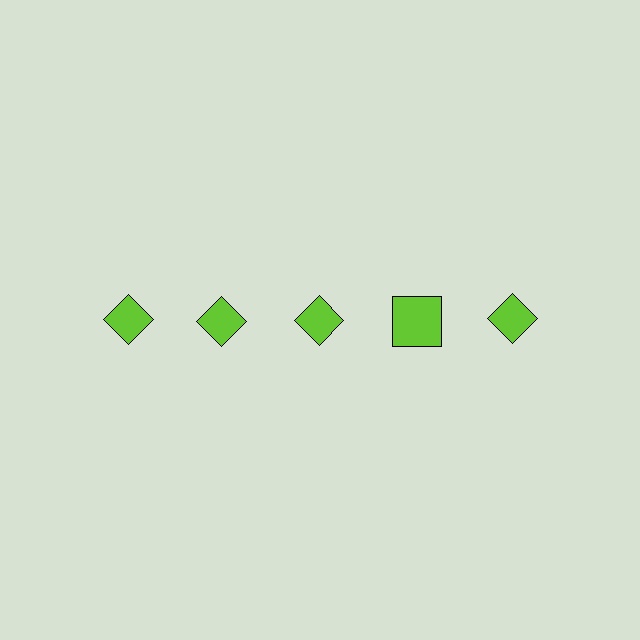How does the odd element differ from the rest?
It has a different shape: square instead of diamond.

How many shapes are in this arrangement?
There are 5 shapes arranged in a grid pattern.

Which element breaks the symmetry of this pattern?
The lime square in the top row, second from right column breaks the symmetry. All other shapes are lime diamonds.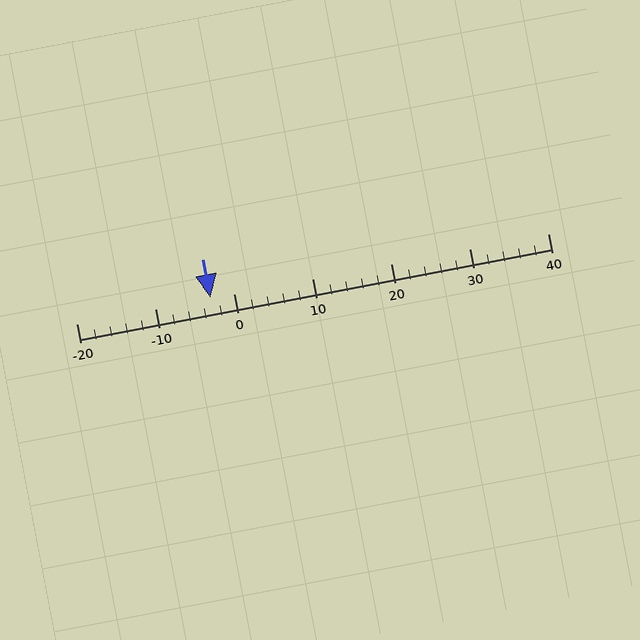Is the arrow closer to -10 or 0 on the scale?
The arrow is closer to 0.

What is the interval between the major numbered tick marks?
The major tick marks are spaced 10 units apart.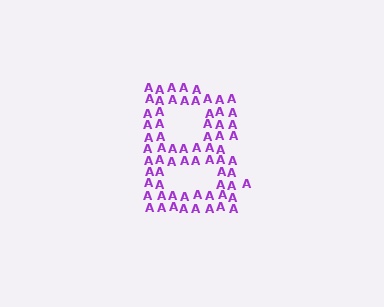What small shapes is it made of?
It is made of small letter A's.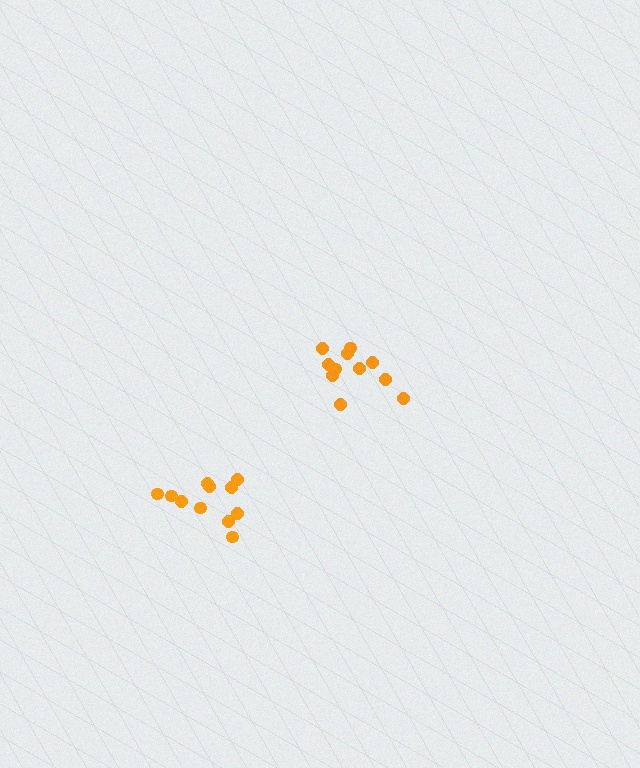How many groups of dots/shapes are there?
There are 2 groups.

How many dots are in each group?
Group 1: 11 dots, Group 2: 11 dots (22 total).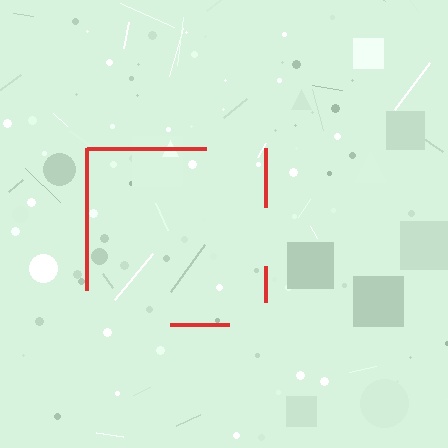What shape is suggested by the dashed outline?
The dashed outline suggests a square.